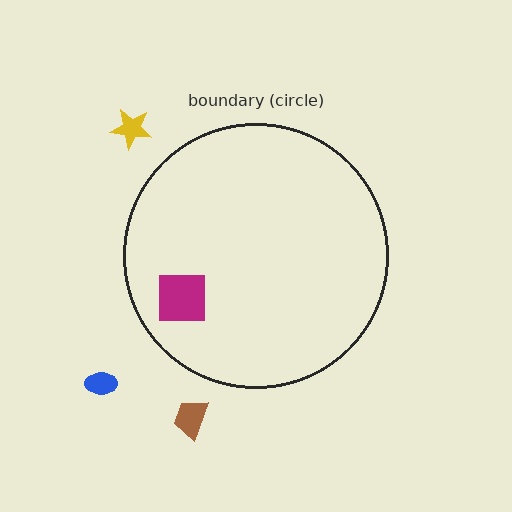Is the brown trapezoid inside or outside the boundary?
Outside.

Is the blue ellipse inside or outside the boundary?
Outside.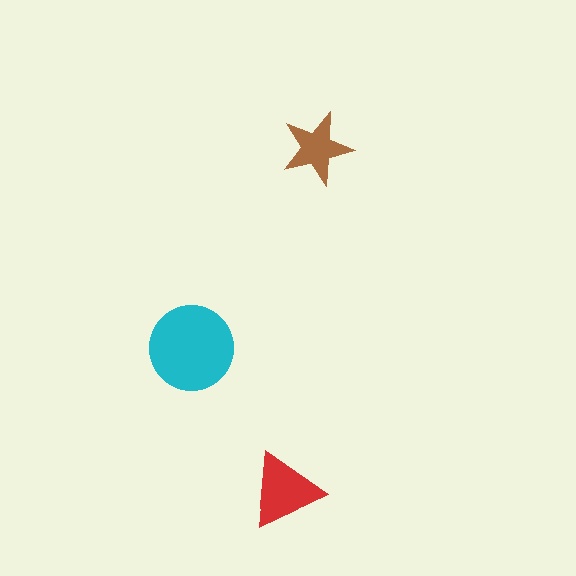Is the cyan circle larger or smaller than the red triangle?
Larger.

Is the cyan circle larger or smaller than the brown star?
Larger.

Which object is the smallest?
The brown star.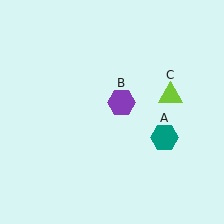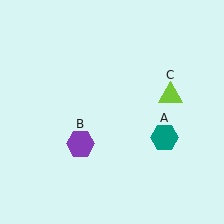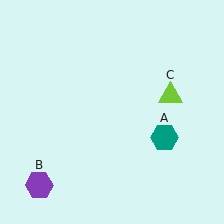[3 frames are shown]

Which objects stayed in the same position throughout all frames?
Teal hexagon (object A) and lime triangle (object C) remained stationary.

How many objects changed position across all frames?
1 object changed position: purple hexagon (object B).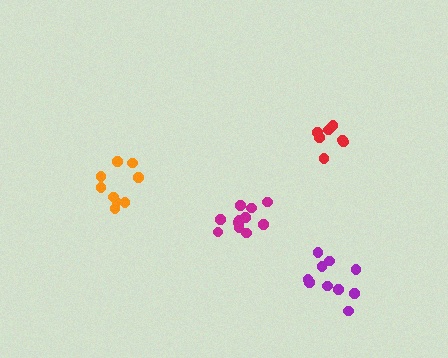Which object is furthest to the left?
The orange cluster is leftmost.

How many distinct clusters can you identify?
There are 4 distinct clusters.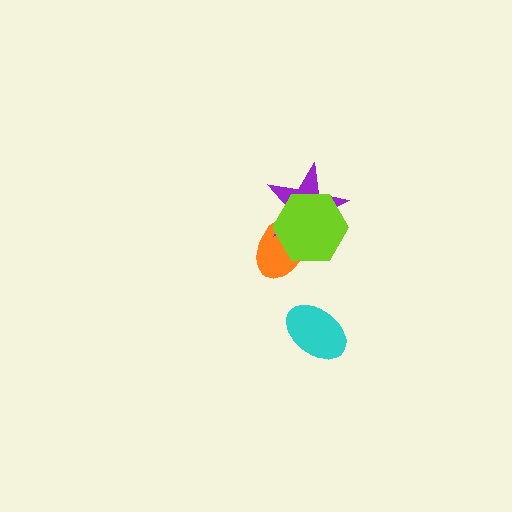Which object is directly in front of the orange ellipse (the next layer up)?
The purple star is directly in front of the orange ellipse.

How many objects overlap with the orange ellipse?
2 objects overlap with the orange ellipse.